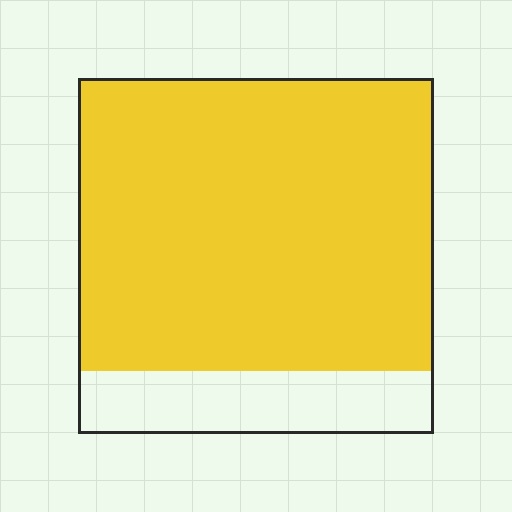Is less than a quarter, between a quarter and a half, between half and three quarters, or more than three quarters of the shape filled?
More than three quarters.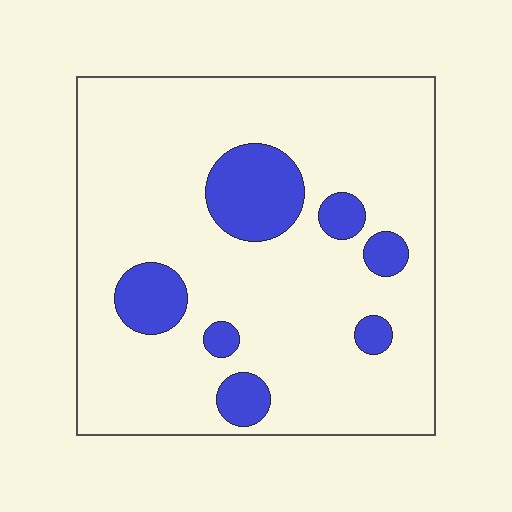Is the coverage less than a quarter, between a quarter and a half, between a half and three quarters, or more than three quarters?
Less than a quarter.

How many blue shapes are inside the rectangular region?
7.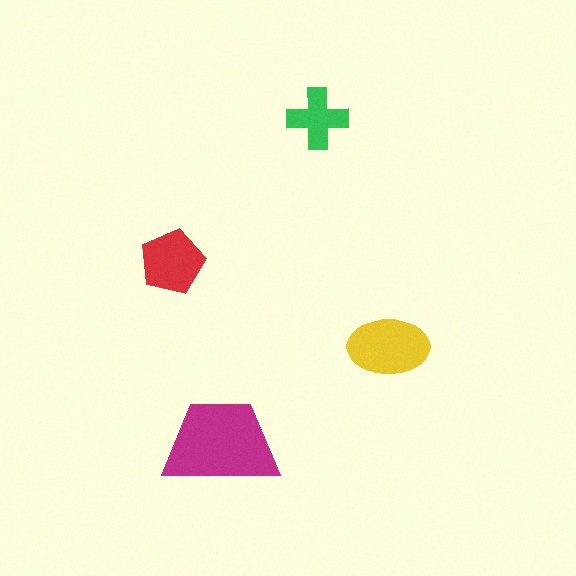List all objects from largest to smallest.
The magenta trapezoid, the yellow ellipse, the red pentagon, the green cross.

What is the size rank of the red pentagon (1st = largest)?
3rd.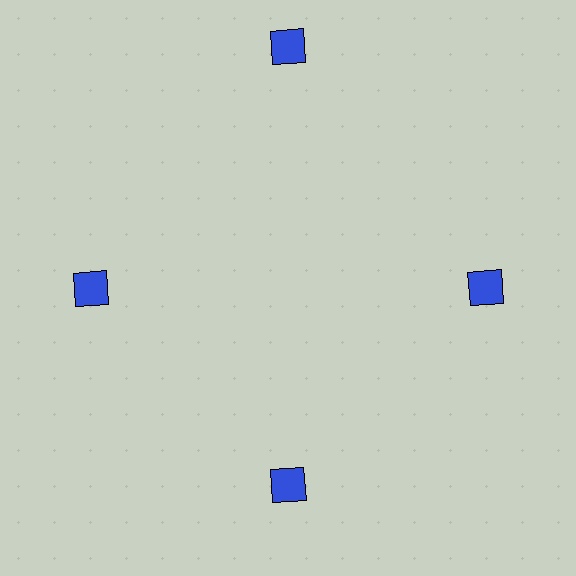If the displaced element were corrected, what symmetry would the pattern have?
It would have 4-fold rotational symmetry — the pattern would map onto itself every 90 degrees.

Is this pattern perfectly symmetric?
No. The 4 blue squares are arranged in a ring, but one element near the 12 o'clock position is pushed outward from the center, breaking the 4-fold rotational symmetry.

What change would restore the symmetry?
The symmetry would be restored by moving it inward, back onto the ring so that all 4 squares sit at equal angles and equal distance from the center.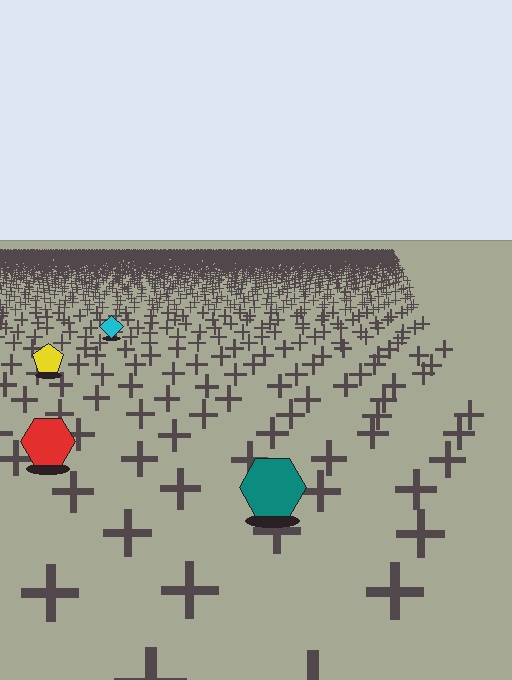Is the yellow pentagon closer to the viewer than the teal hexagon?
No. The teal hexagon is closer — you can tell from the texture gradient: the ground texture is coarser near it.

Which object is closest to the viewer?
The teal hexagon is closest. The texture marks near it are larger and more spread out.